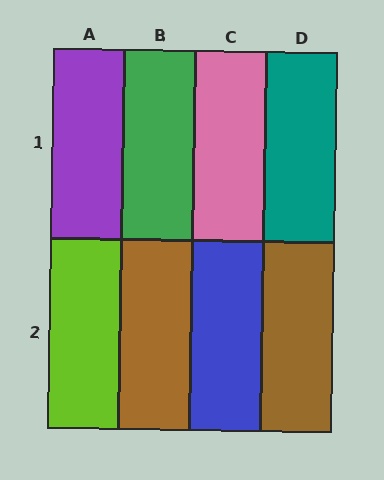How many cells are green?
1 cell is green.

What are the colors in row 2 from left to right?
Lime, brown, blue, brown.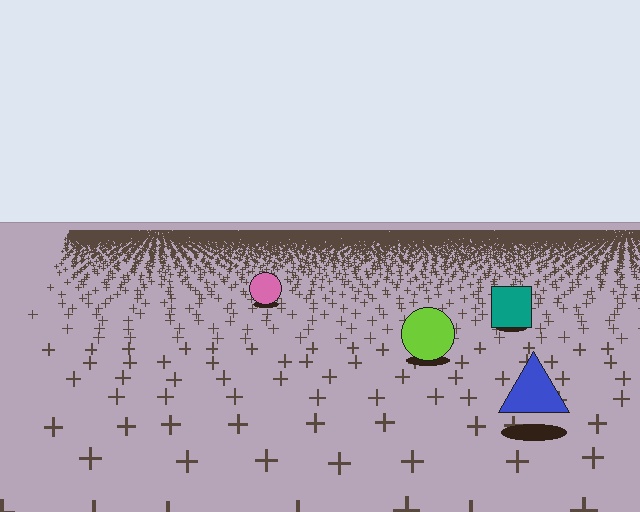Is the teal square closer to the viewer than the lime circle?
No. The lime circle is closer — you can tell from the texture gradient: the ground texture is coarser near it.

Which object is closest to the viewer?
The blue triangle is closest. The texture marks near it are larger and more spread out.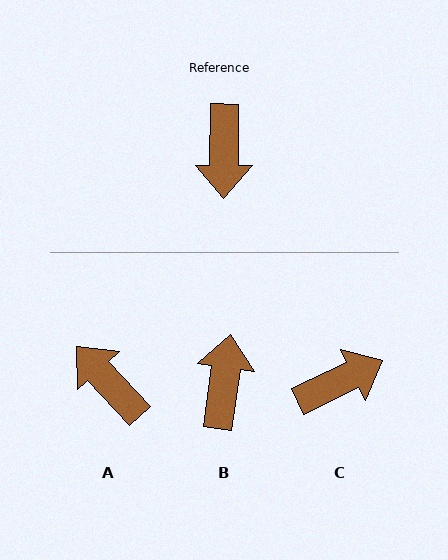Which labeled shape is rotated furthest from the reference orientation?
B, about 173 degrees away.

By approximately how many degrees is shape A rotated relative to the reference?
Approximately 137 degrees clockwise.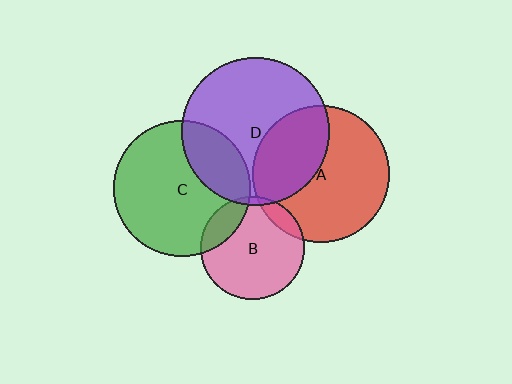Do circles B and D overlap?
Yes.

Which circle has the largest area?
Circle D (purple).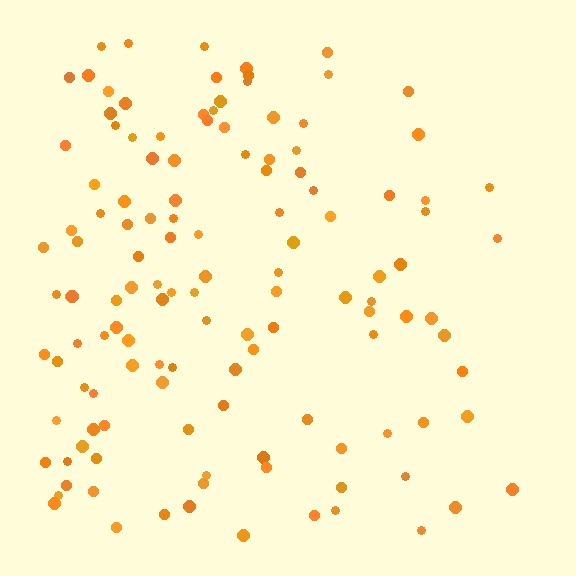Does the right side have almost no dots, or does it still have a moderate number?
Still a moderate number, just noticeably fewer than the left.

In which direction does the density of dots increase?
From right to left, with the left side densest.